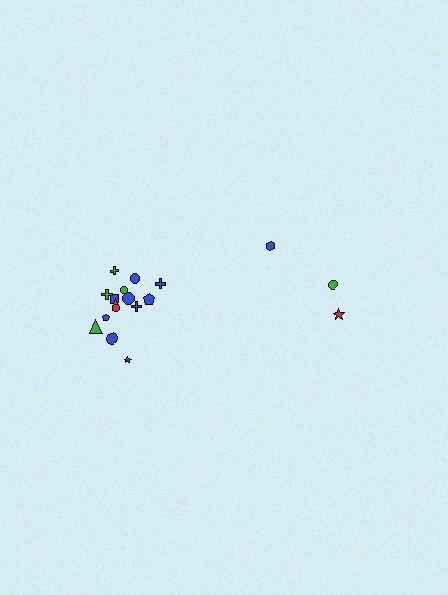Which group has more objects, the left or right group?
The left group.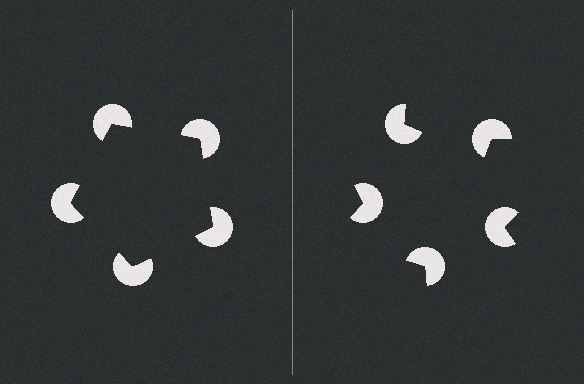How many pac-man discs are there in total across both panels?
10 — 5 on each side.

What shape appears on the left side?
An illusory pentagon.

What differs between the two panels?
The pac-man discs are positioned identically on both sides; only the wedge orientations differ. On the left they align to a pentagon; on the right they are misaligned.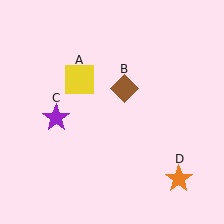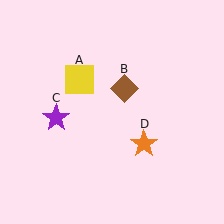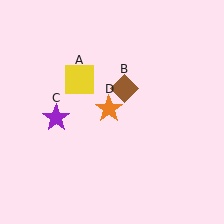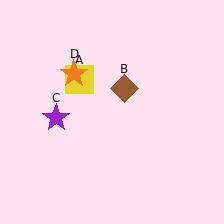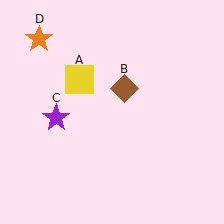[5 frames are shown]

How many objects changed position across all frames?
1 object changed position: orange star (object D).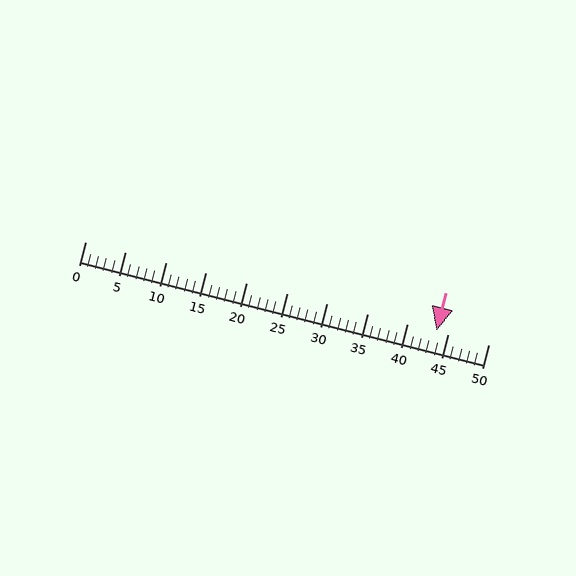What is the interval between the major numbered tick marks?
The major tick marks are spaced 5 units apart.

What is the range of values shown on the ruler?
The ruler shows values from 0 to 50.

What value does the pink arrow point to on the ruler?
The pink arrow points to approximately 44.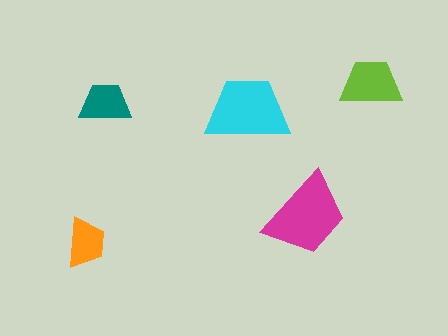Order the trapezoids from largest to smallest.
the magenta one, the cyan one, the lime one, the teal one, the orange one.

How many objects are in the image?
There are 5 objects in the image.